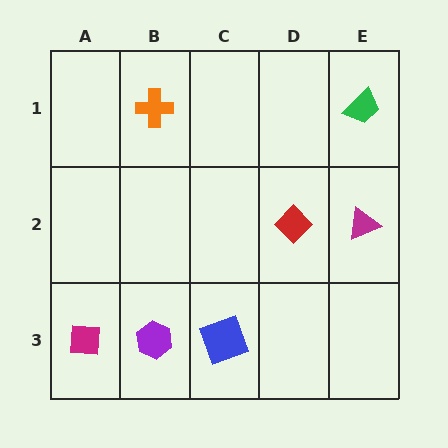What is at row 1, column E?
A green trapezoid.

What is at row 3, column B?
A purple hexagon.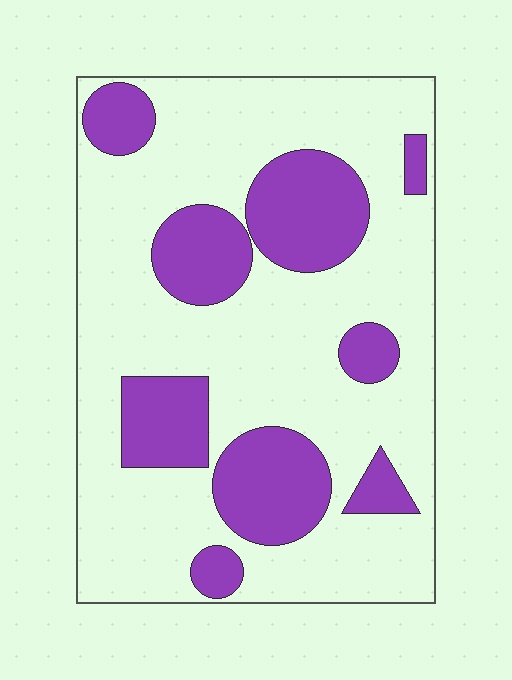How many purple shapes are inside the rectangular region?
9.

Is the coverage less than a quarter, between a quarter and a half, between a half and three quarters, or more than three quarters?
Between a quarter and a half.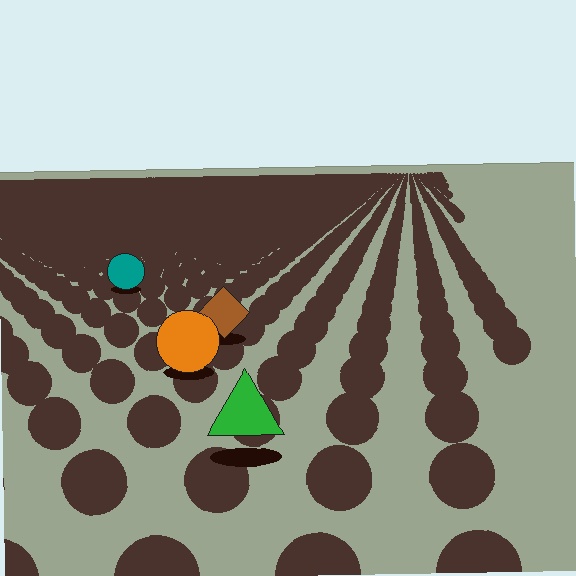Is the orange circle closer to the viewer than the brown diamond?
Yes. The orange circle is closer — you can tell from the texture gradient: the ground texture is coarser near it.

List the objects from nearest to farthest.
From nearest to farthest: the green triangle, the orange circle, the brown diamond, the teal circle.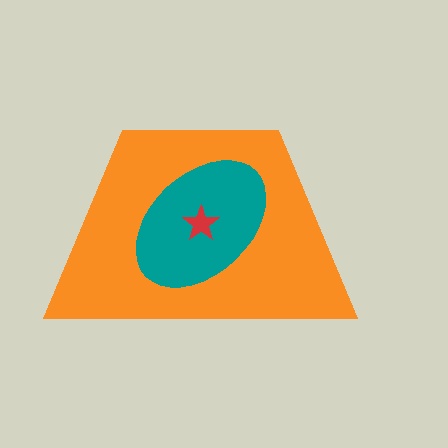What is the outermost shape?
The orange trapezoid.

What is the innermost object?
The red star.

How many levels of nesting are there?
3.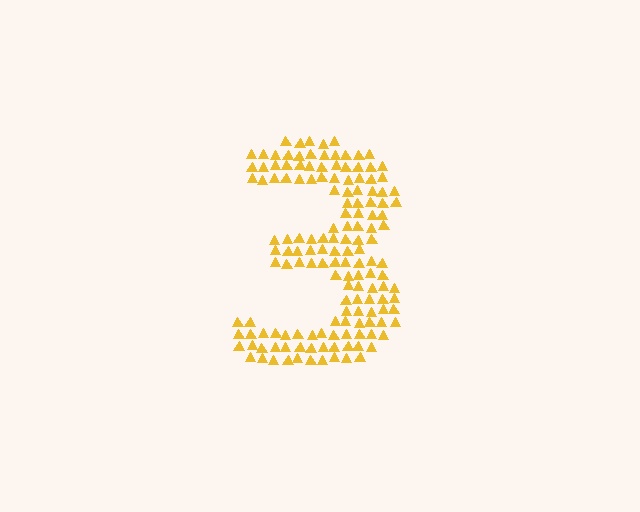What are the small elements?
The small elements are triangles.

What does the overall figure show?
The overall figure shows the digit 3.